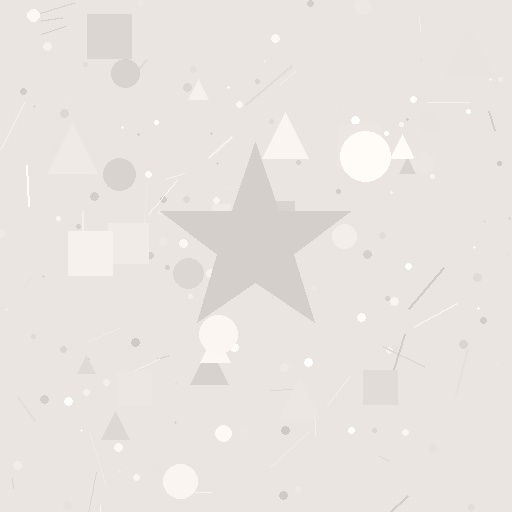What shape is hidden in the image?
A star is hidden in the image.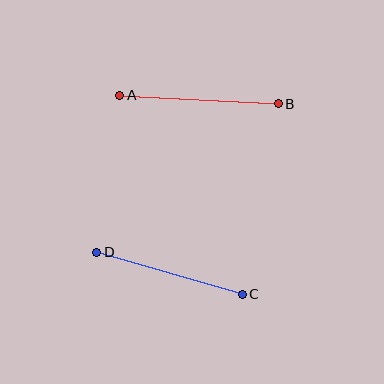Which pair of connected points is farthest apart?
Points A and B are farthest apart.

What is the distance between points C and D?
The distance is approximately 151 pixels.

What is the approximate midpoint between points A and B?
The midpoint is at approximately (199, 100) pixels.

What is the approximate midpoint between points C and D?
The midpoint is at approximately (170, 273) pixels.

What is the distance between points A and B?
The distance is approximately 159 pixels.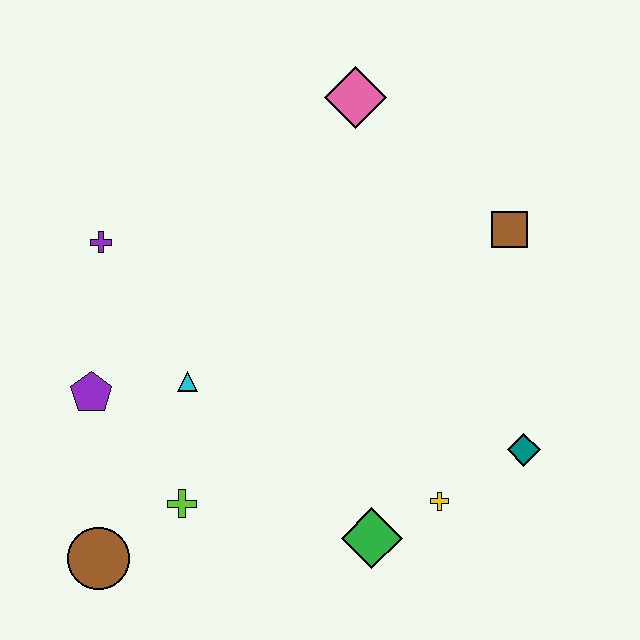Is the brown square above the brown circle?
Yes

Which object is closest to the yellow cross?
The green diamond is closest to the yellow cross.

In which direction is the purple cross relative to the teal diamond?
The purple cross is to the left of the teal diamond.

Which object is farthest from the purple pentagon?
The brown square is farthest from the purple pentagon.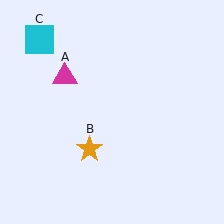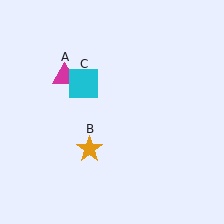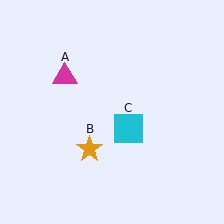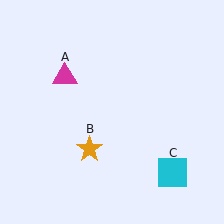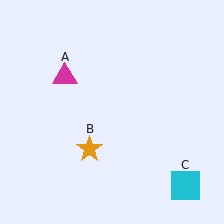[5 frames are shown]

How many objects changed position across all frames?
1 object changed position: cyan square (object C).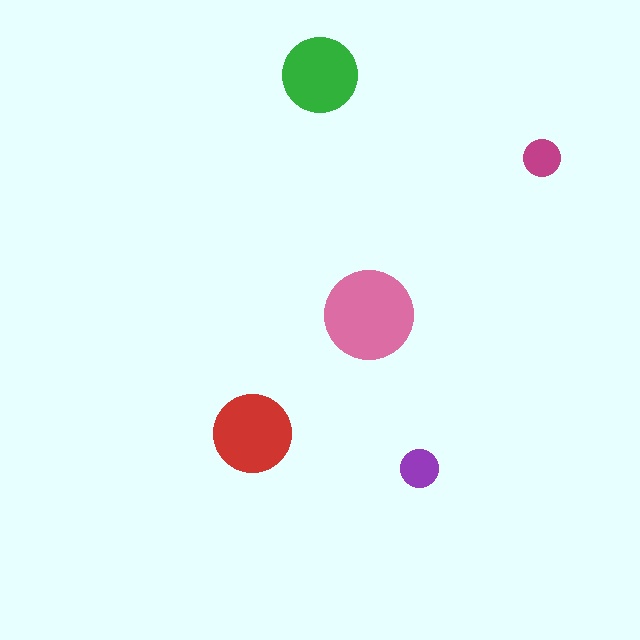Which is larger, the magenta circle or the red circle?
The red one.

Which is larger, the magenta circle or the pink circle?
The pink one.